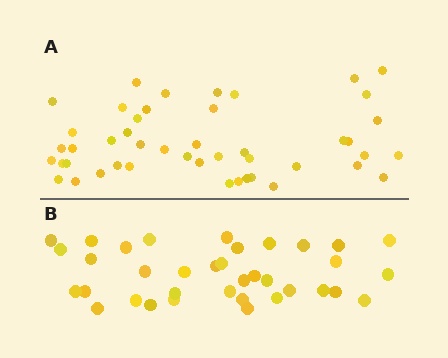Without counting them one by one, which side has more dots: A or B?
Region A (the top region) has more dots.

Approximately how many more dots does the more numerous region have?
Region A has roughly 10 or so more dots than region B.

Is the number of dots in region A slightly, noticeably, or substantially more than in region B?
Region A has noticeably more, but not dramatically so. The ratio is roughly 1.3 to 1.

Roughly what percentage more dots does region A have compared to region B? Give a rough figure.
About 30% more.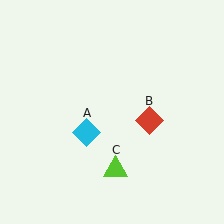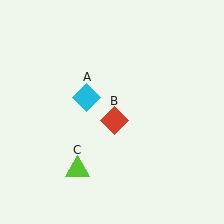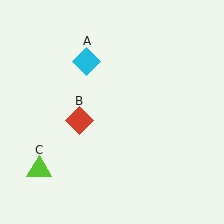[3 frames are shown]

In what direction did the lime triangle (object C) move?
The lime triangle (object C) moved left.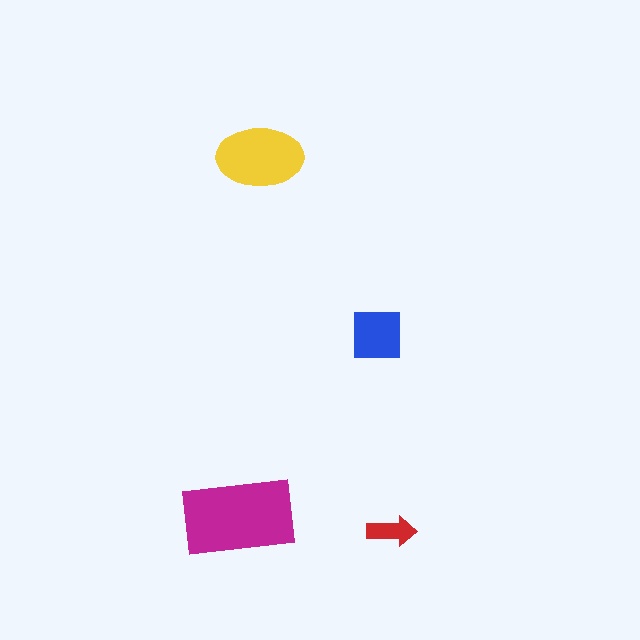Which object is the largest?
The magenta rectangle.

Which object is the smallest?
The red arrow.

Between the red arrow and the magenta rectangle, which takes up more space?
The magenta rectangle.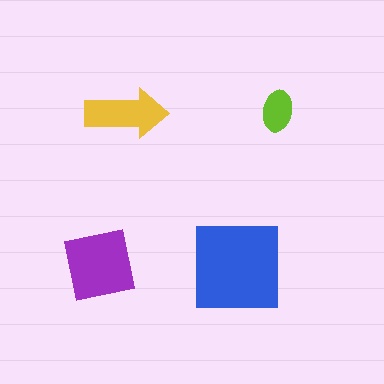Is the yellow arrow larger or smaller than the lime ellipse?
Larger.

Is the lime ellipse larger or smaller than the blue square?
Smaller.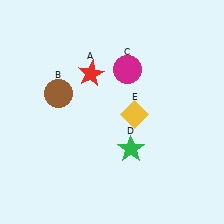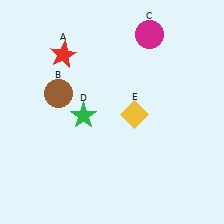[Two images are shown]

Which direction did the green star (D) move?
The green star (D) moved left.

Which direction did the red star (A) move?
The red star (A) moved left.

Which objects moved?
The objects that moved are: the red star (A), the magenta circle (C), the green star (D).